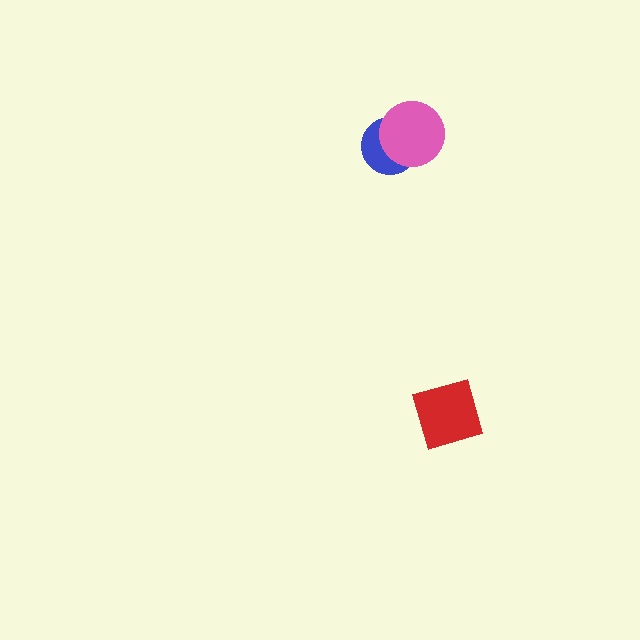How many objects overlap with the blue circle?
1 object overlaps with the blue circle.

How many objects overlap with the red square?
0 objects overlap with the red square.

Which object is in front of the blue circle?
The pink circle is in front of the blue circle.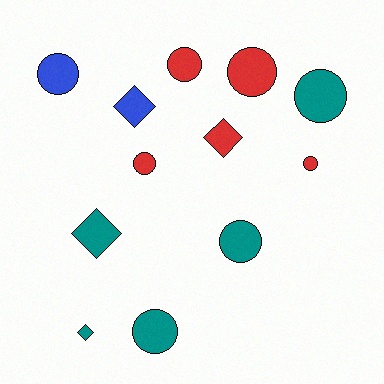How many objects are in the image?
There are 12 objects.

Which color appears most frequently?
Red, with 5 objects.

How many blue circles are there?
There is 1 blue circle.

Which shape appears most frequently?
Circle, with 8 objects.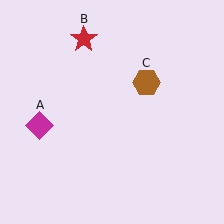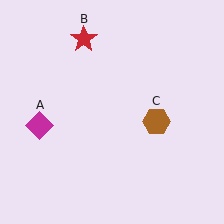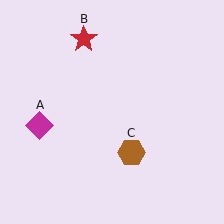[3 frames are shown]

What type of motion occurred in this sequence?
The brown hexagon (object C) rotated clockwise around the center of the scene.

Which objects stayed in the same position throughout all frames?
Magenta diamond (object A) and red star (object B) remained stationary.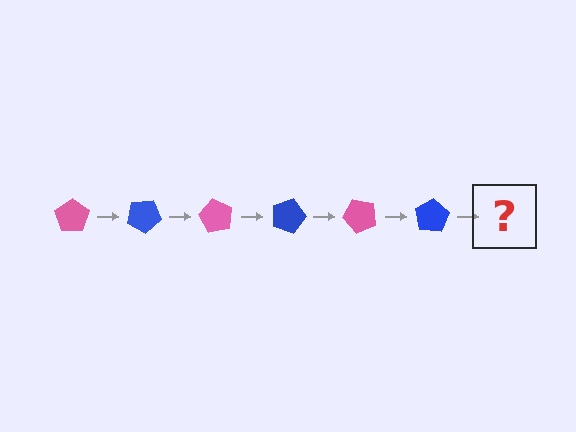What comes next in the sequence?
The next element should be a pink pentagon, rotated 180 degrees from the start.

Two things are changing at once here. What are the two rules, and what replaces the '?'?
The two rules are that it rotates 30 degrees each step and the color cycles through pink and blue. The '?' should be a pink pentagon, rotated 180 degrees from the start.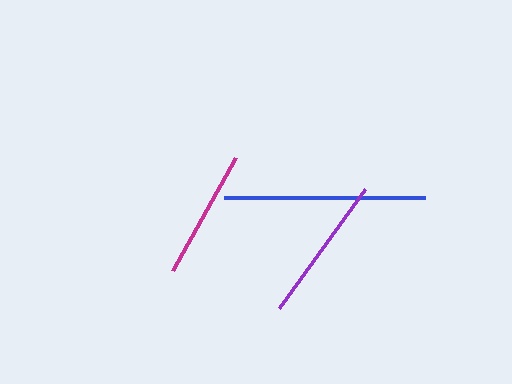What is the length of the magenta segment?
The magenta segment is approximately 130 pixels long.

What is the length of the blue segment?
The blue segment is approximately 201 pixels long.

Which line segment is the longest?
The blue line is the longest at approximately 201 pixels.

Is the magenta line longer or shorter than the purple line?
The purple line is longer than the magenta line.